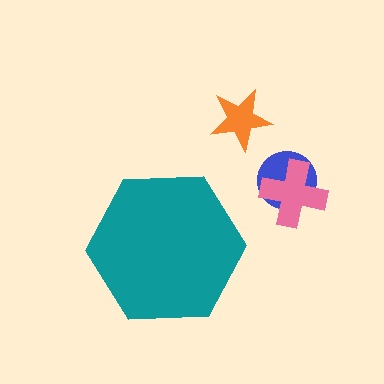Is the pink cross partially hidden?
No, the pink cross is fully visible.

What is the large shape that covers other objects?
A teal hexagon.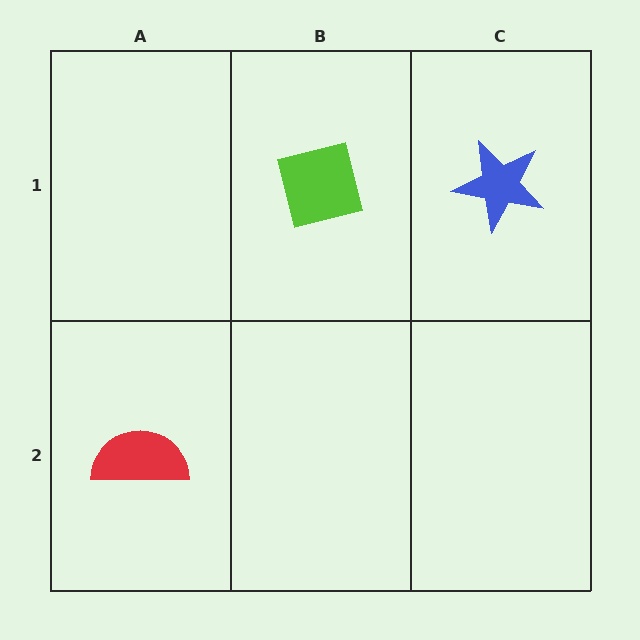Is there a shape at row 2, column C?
No, that cell is empty.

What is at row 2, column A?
A red semicircle.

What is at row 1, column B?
A lime square.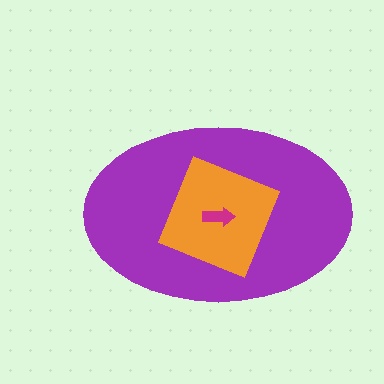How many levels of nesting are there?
3.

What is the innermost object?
The magenta arrow.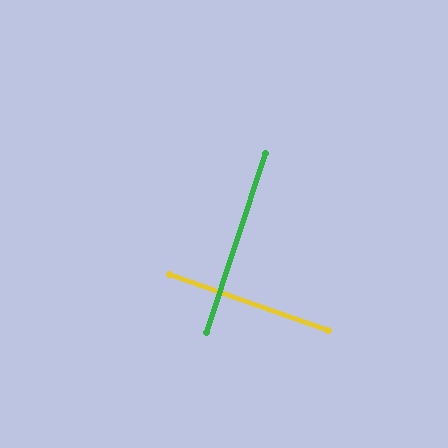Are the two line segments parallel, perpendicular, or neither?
Perpendicular — they meet at approximately 89°.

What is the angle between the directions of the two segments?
Approximately 89 degrees.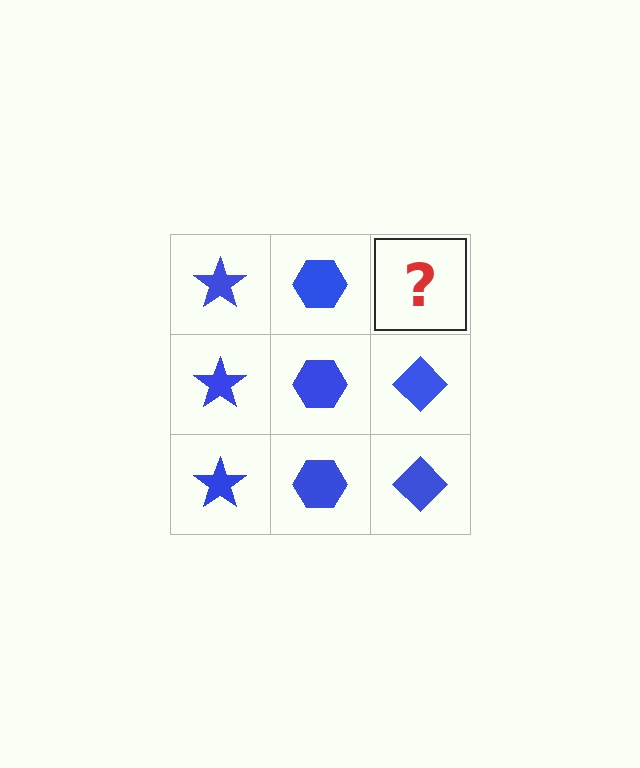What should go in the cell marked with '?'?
The missing cell should contain a blue diamond.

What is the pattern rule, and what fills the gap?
The rule is that each column has a consistent shape. The gap should be filled with a blue diamond.